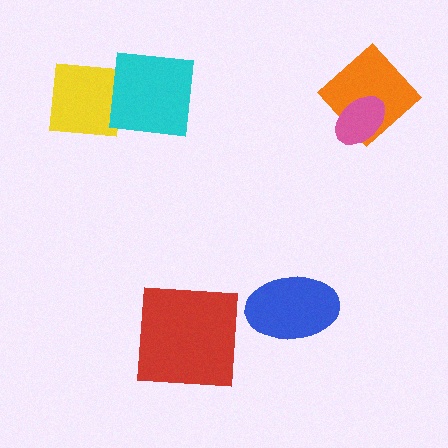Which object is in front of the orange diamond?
The pink ellipse is in front of the orange diamond.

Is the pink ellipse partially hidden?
No, no other shape covers it.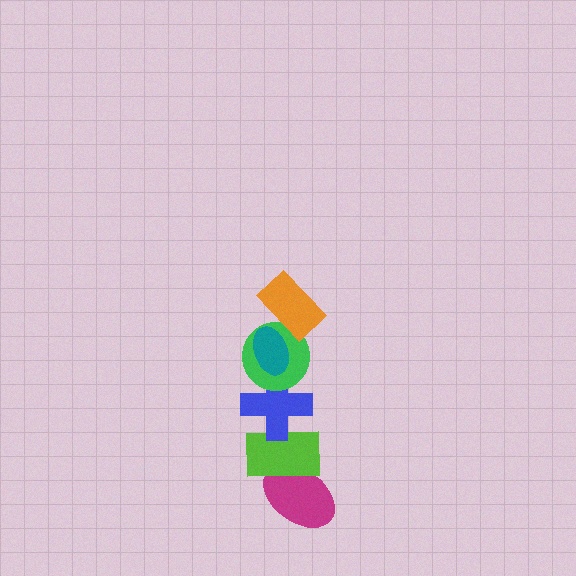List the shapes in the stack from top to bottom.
From top to bottom: the orange rectangle, the teal ellipse, the green circle, the blue cross, the lime rectangle, the magenta ellipse.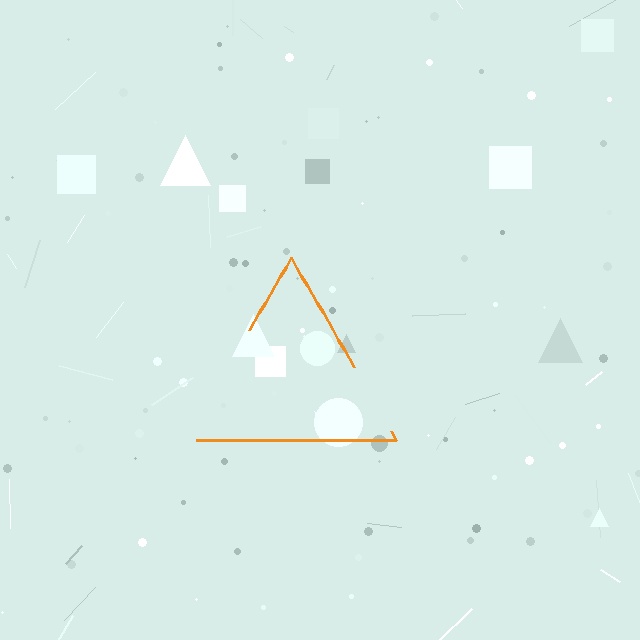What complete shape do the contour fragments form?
The contour fragments form a triangle.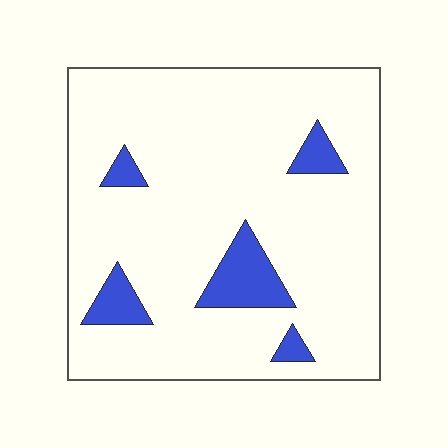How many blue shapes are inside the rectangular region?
5.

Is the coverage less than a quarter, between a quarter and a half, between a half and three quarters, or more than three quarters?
Less than a quarter.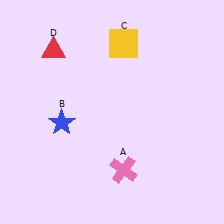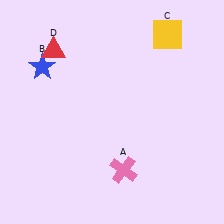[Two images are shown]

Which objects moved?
The objects that moved are: the blue star (B), the yellow square (C).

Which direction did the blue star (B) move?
The blue star (B) moved up.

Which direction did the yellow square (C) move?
The yellow square (C) moved right.